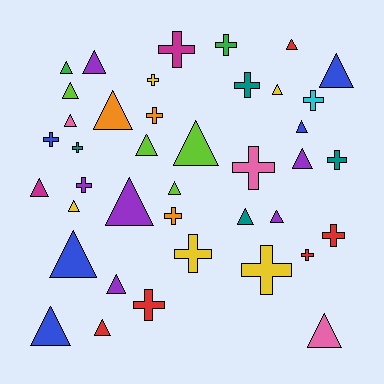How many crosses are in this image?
There are 17 crosses.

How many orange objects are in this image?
There are 3 orange objects.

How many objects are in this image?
There are 40 objects.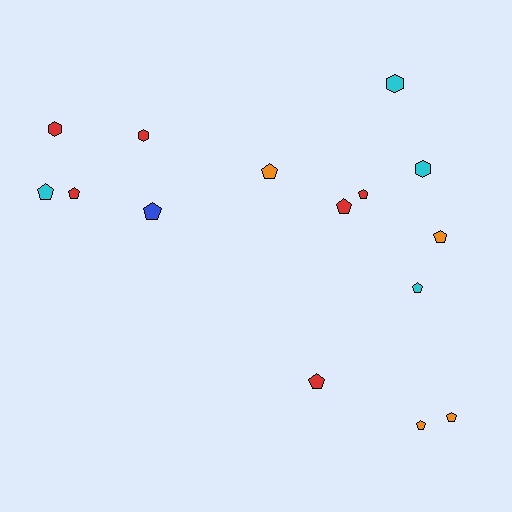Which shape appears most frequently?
Pentagon, with 11 objects.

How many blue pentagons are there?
There is 1 blue pentagon.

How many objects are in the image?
There are 15 objects.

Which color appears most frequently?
Red, with 6 objects.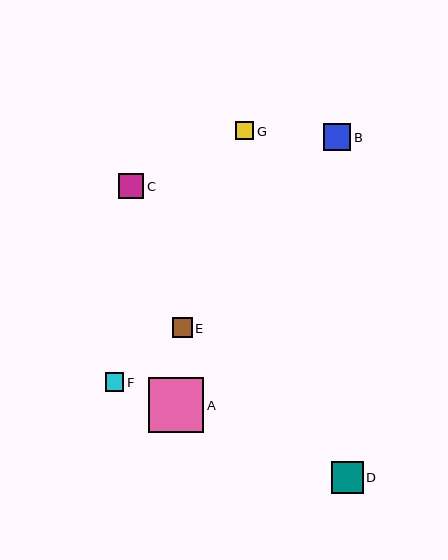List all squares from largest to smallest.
From largest to smallest: A, D, B, C, E, G, F.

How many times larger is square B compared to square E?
Square B is approximately 1.4 times the size of square E.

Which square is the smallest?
Square F is the smallest with a size of approximately 19 pixels.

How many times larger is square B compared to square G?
Square B is approximately 1.5 times the size of square G.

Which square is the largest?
Square A is the largest with a size of approximately 55 pixels.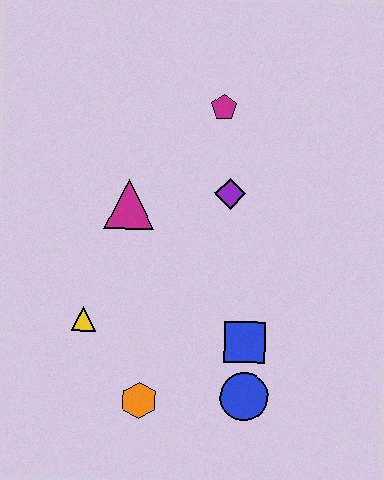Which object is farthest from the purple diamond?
The orange hexagon is farthest from the purple diamond.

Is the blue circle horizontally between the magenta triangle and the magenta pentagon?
No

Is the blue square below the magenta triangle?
Yes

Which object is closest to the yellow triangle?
The orange hexagon is closest to the yellow triangle.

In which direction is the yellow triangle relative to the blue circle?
The yellow triangle is to the left of the blue circle.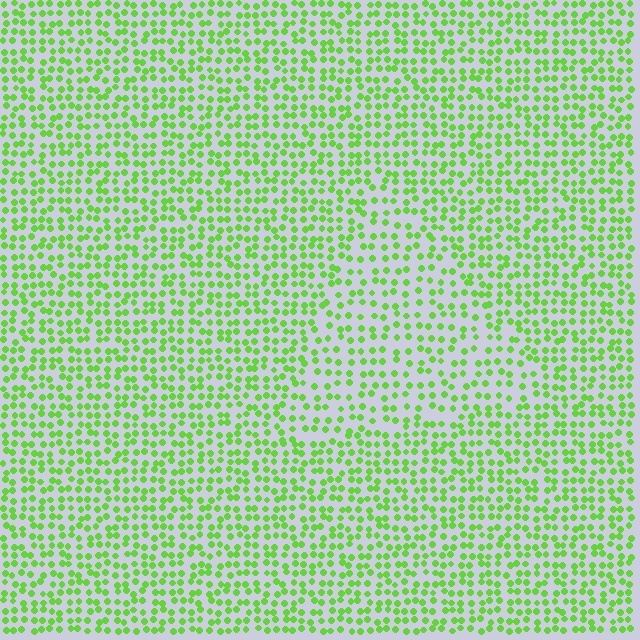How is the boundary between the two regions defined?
The boundary is defined by a change in element density (approximately 1.5x ratio). All elements are the same color, size, and shape.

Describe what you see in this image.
The image contains small lime elements arranged at two different densities. A triangle-shaped region is visible where the elements are less densely packed than the surrounding area.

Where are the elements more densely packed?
The elements are more densely packed outside the triangle boundary.